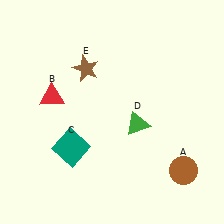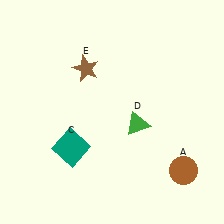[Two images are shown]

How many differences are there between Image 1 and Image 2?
There is 1 difference between the two images.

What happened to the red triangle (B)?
The red triangle (B) was removed in Image 2. It was in the top-left area of Image 1.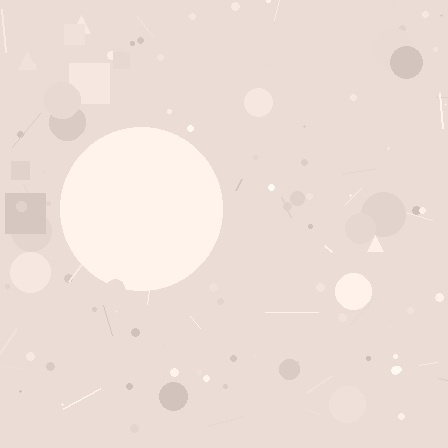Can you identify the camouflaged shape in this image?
The camouflaged shape is a circle.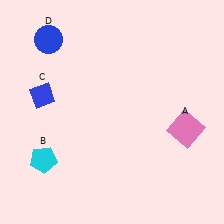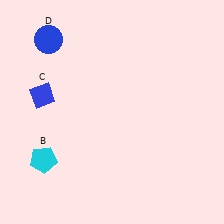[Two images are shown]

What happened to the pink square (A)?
The pink square (A) was removed in Image 2. It was in the bottom-right area of Image 1.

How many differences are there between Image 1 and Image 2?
There is 1 difference between the two images.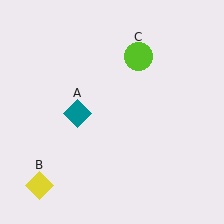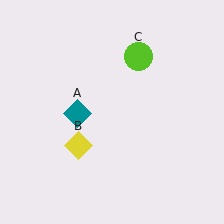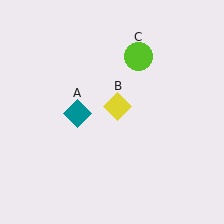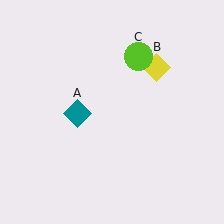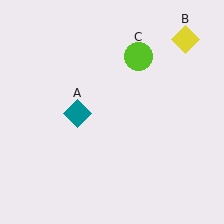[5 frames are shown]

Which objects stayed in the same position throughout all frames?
Teal diamond (object A) and lime circle (object C) remained stationary.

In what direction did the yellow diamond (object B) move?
The yellow diamond (object B) moved up and to the right.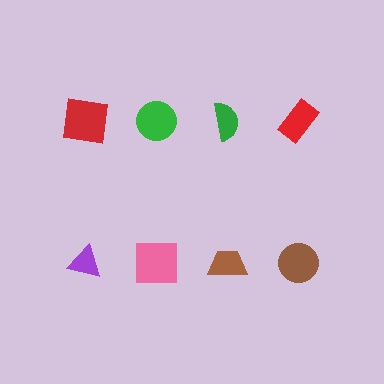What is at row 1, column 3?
A green semicircle.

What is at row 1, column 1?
A red square.